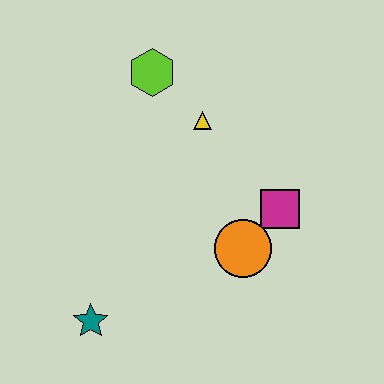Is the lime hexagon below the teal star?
No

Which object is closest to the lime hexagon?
The yellow triangle is closest to the lime hexagon.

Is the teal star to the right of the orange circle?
No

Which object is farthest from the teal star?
The lime hexagon is farthest from the teal star.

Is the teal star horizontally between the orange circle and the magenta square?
No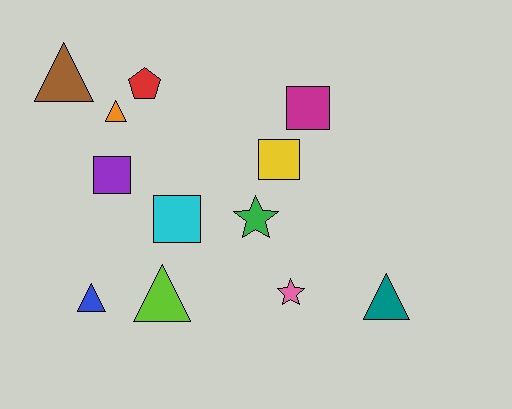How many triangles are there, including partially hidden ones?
There are 5 triangles.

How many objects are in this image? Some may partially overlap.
There are 12 objects.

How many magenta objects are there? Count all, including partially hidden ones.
There is 1 magenta object.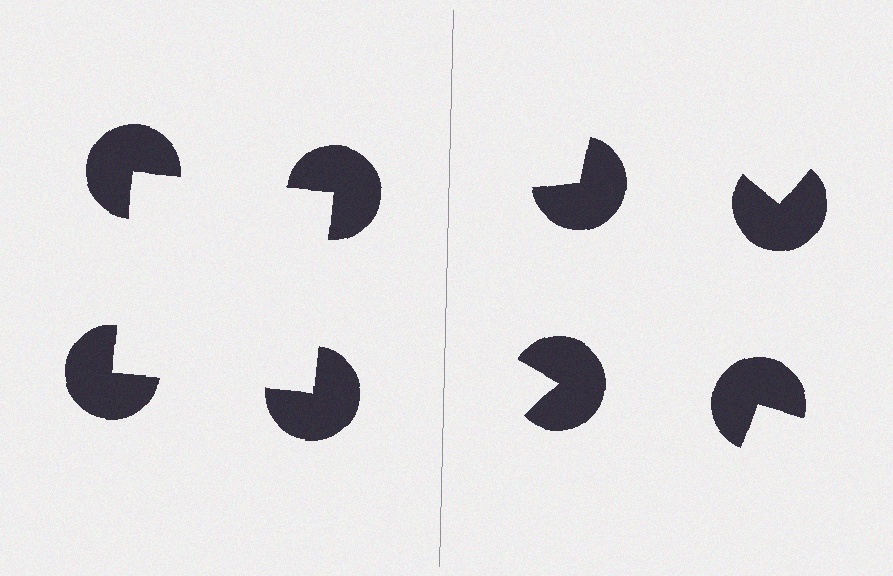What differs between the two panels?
The pac-man discs are positioned identically on both sides; only the wedge orientations differ. On the left they align to a square; on the right they are misaligned.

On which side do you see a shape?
An illusory square appears on the left side. On the right side the wedge cuts are rotated, so no coherent shape forms.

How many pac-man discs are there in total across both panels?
8 — 4 on each side.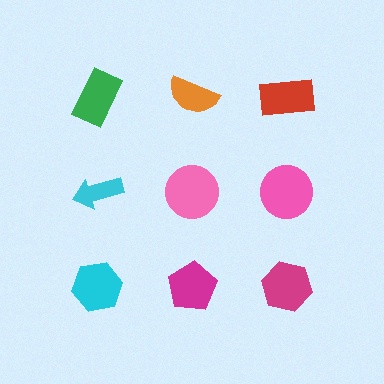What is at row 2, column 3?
A pink circle.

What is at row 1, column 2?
An orange semicircle.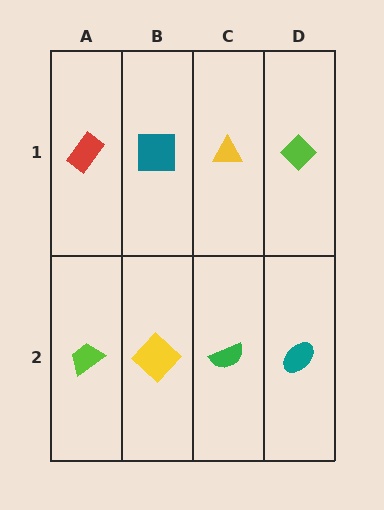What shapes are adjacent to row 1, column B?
A yellow diamond (row 2, column B), a red rectangle (row 1, column A), a yellow triangle (row 1, column C).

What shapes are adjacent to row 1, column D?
A teal ellipse (row 2, column D), a yellow triangle (row 1, column C).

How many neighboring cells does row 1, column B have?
3.